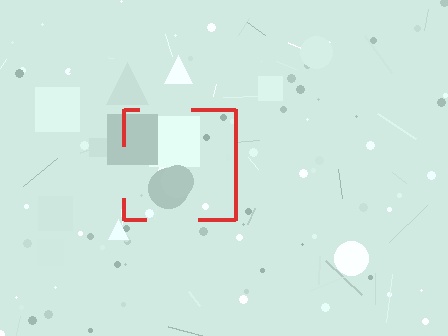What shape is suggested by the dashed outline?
The dashed outline suggests a square.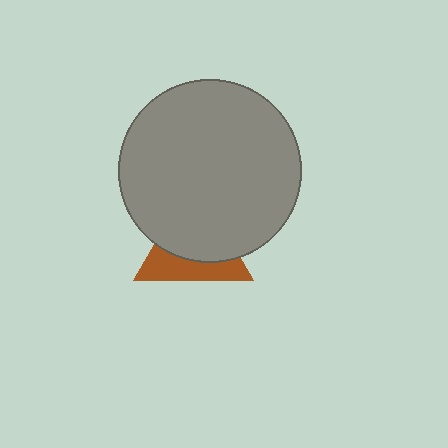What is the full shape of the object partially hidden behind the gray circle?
The partially hidden object is a brown triangle.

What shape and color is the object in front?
The object in front is a gray circle.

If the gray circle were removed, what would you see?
You would see the complete brown triangle.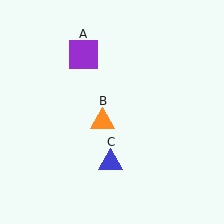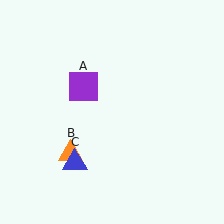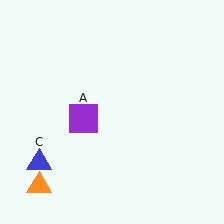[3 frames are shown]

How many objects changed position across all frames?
3 objects changed position: purple square (object A), orange triangle (object B), blue triangle (object C).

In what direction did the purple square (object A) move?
The purple square (object A) moved down.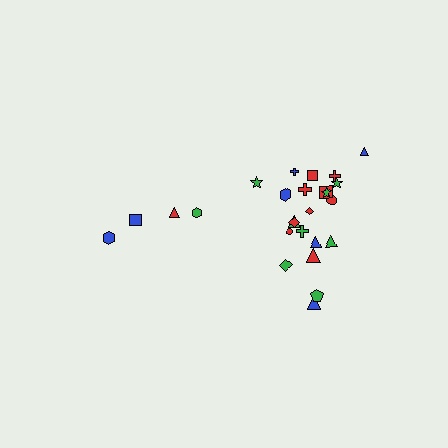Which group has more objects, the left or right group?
The right group.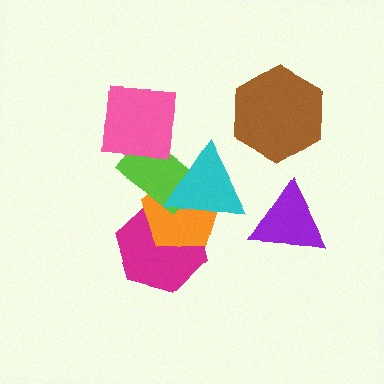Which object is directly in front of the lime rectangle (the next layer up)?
The cyan triangle is directly in front of the lime rectangle.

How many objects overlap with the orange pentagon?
3 objects overlap with the orange pentagon.